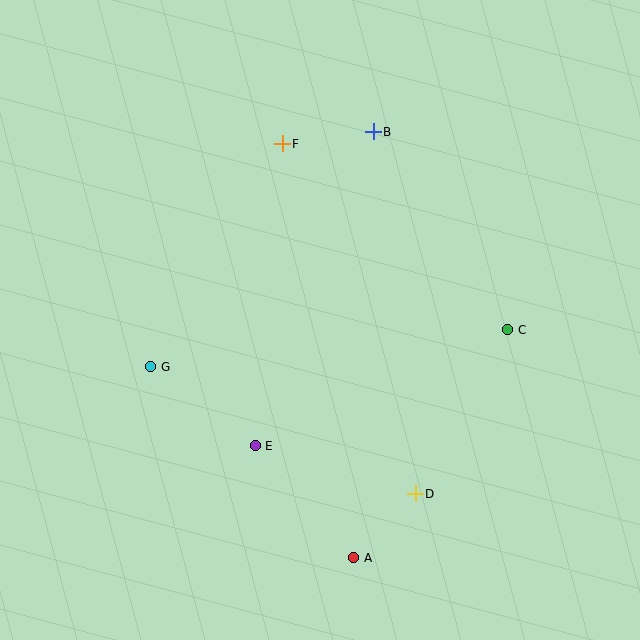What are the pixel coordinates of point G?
Point G is at (151, 367).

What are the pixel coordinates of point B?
Point B is at (373, 132).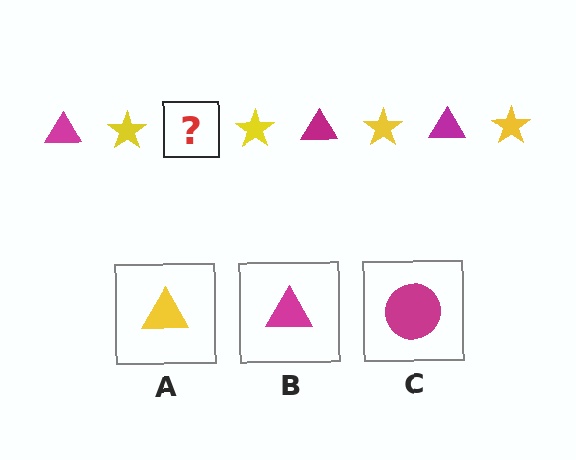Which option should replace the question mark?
Option B.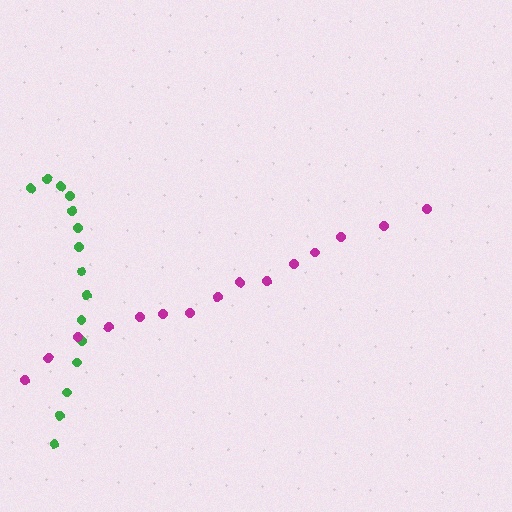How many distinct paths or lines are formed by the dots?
There are 2 distinct paths.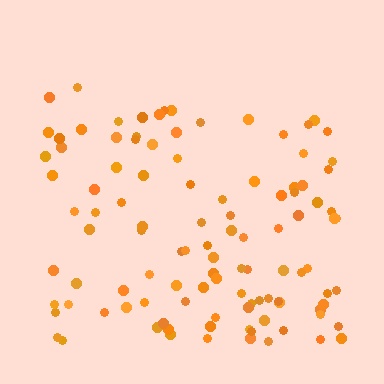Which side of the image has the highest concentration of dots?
The bottom.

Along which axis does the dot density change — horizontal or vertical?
Vertical.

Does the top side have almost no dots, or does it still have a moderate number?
Still a moderate number, just noticeably fewer than the bottom.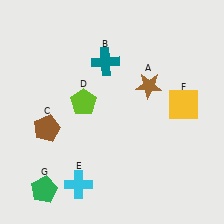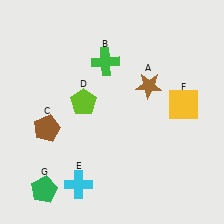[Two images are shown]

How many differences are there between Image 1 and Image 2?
There is 1 difference between the two images.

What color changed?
The cross (B) changed from teal in Image 1 to green in Image 2.